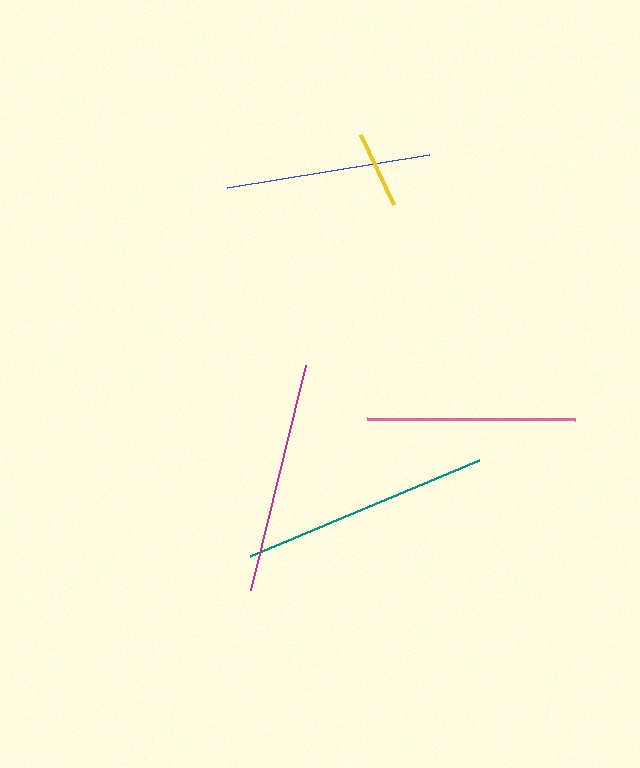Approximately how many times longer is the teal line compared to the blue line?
The teal line is approximately 1.2 times the length of the blue line.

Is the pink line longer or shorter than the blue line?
The pink line is longer than the blue line.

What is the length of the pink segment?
The pink segment is approximately 208 pixels long.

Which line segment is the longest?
The teal line is the longest at approximately 248 pixels.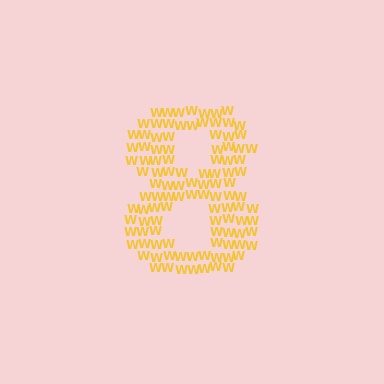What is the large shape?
The large shape is the digit 8.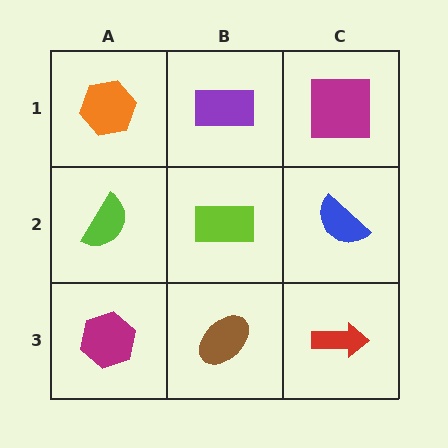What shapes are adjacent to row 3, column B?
A lime rectangle (row 2, column B), a magenta hexagon (row 3, column A), a red arrow (row 3, column C).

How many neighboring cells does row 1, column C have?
2.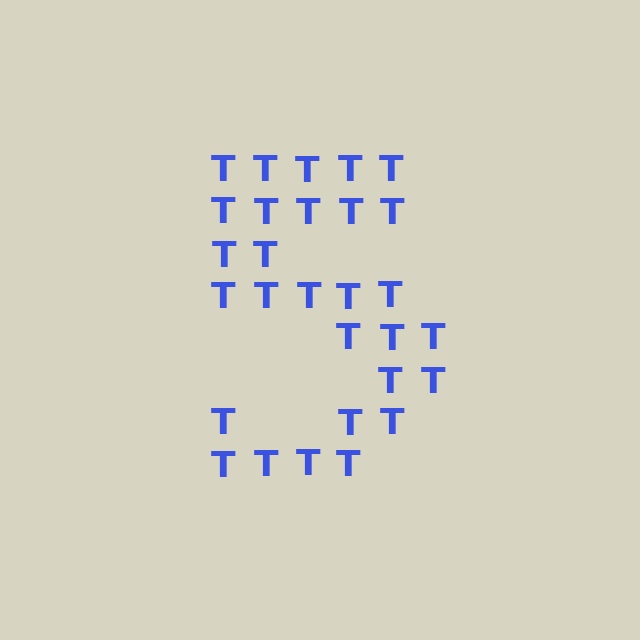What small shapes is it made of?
It is made of small letter T's.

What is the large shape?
The large shape is the digit 5.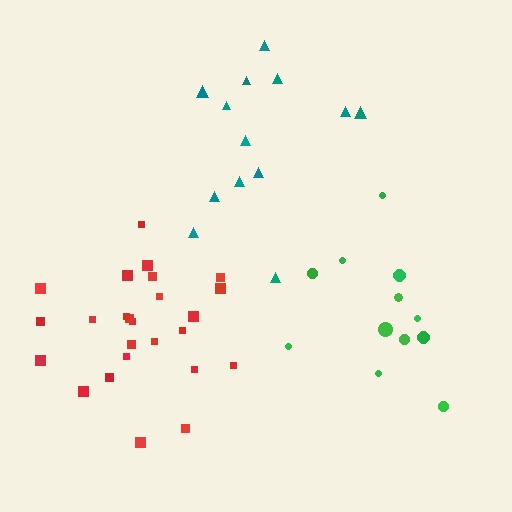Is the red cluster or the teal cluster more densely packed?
Red.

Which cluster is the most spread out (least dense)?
Green.